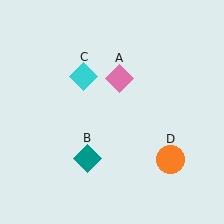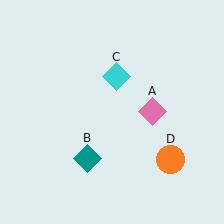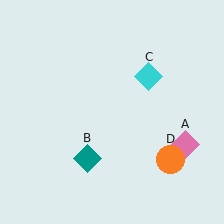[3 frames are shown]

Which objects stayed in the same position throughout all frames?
Teal diamond (object B) and orange circle (object D) remained stationary.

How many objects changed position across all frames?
2 objects changed position: pink diamond (object A), cyan diamond (object C).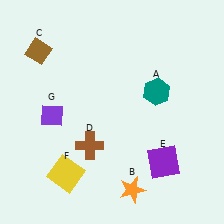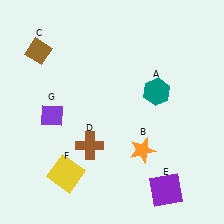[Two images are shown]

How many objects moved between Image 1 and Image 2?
2 objects moved between the two images.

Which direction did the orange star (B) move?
The orange star (B) moved up.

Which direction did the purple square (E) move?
The purple square (E) moved down.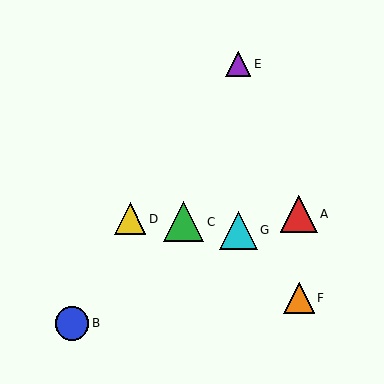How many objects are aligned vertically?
2 objects (E, G) are aligned vertically.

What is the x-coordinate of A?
Object A is at x≈299.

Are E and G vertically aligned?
Yes, both are at x≈238.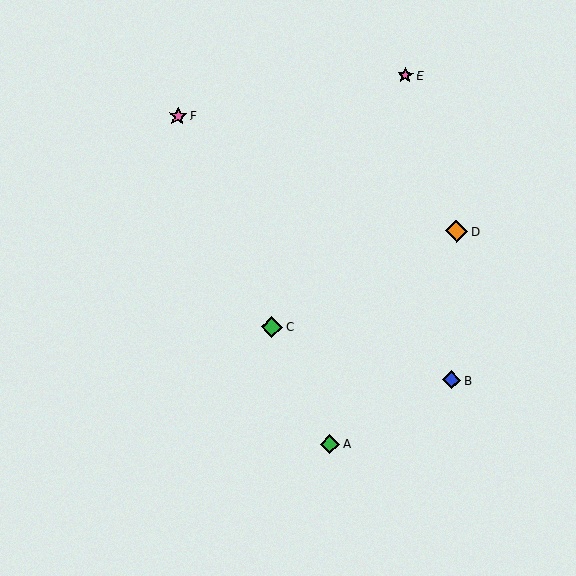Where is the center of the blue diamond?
The center of the blue diamond is at (452, 380).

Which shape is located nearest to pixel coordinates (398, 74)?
The pink star (labeled E) at (405, 75) is nearest to that location.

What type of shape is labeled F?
Shape F is a pink star.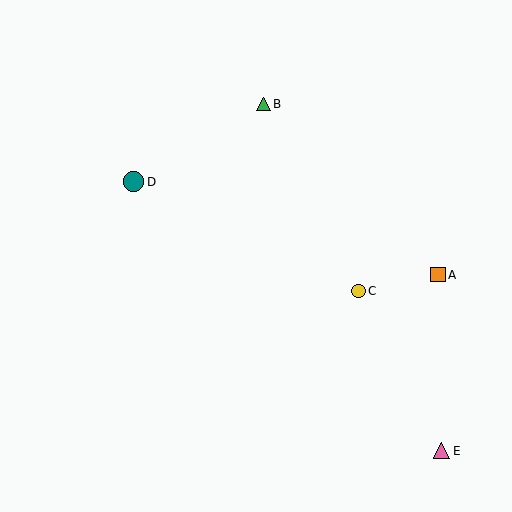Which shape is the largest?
The teal circle (labeled D) is the largest.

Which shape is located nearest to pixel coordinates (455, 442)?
The pink triangle (labeled E) at (442, 451) is nearest to that location.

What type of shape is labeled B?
Shape B is a green triangle.